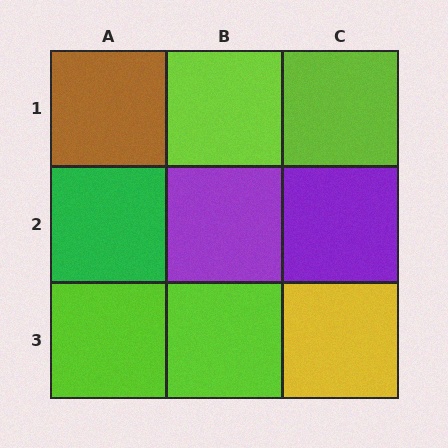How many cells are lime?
4 cells are lime.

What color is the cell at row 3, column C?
Yellow.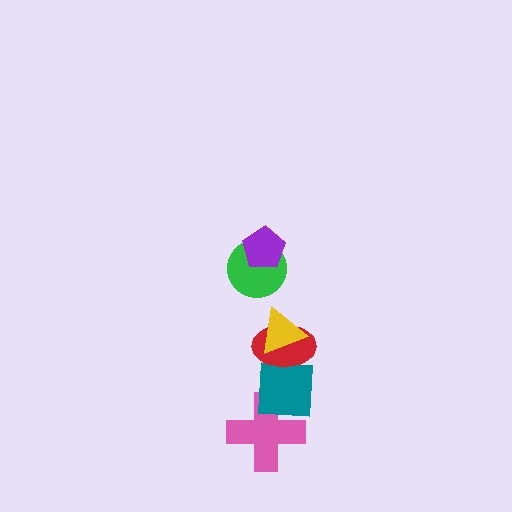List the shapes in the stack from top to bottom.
From top to bottom: the purple pentagon, the green circle, the yellow triangle, the red ellipse, the teal square, the pink cross.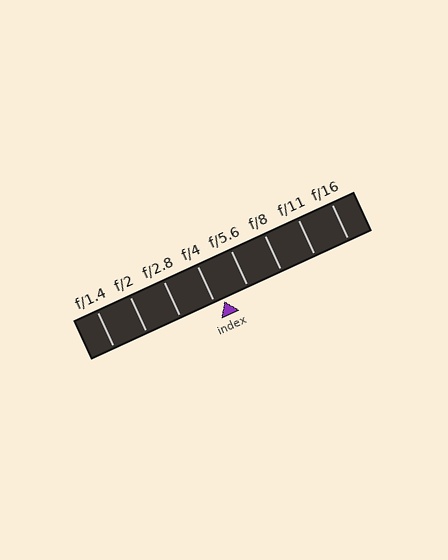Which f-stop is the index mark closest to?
The index mark is closest to f/4.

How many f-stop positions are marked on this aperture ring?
There are 8 f-stop positions marked.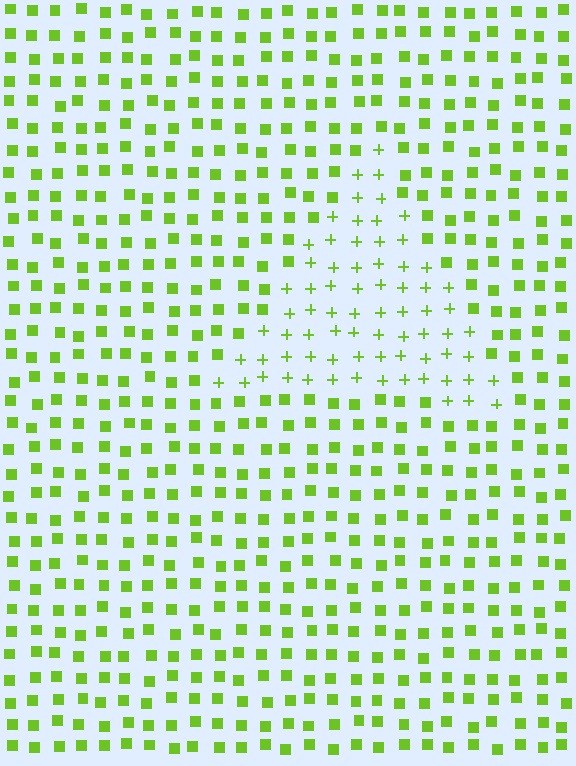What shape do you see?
I see a triangle.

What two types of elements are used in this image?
The image uses plus signs inside the triangle region and squares outside it.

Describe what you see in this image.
The image is filled with small lime elements arranged in a uniform grid. A triangle-shaped region contains plus signs, while the surrounding area contains squares. The boundary is defined purely by the change in element shape.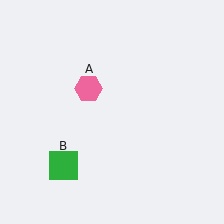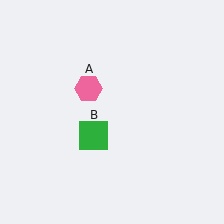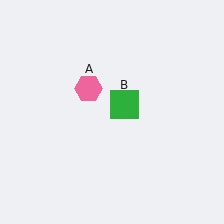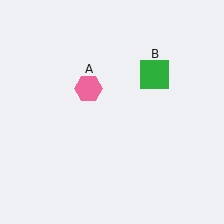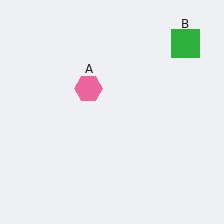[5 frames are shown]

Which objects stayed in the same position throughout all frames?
Pink hexagon (object A) remained stationary.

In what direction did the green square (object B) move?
The green square (object B) moved up and to the right.